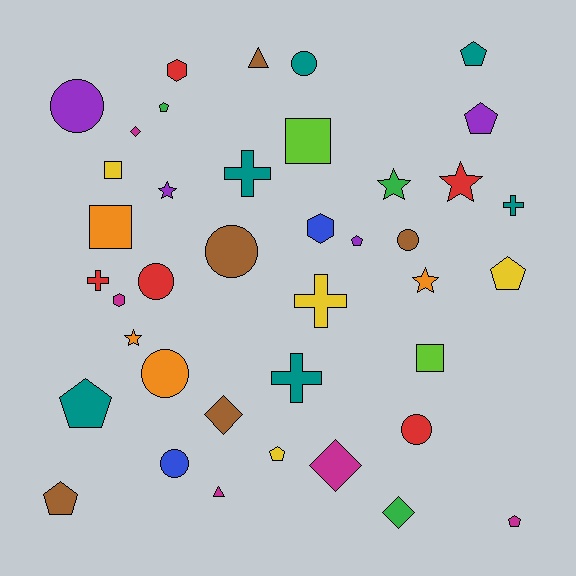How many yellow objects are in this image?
There are 4 yellow objects.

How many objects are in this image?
There are 40 objects.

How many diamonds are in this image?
There are 4 diamonds.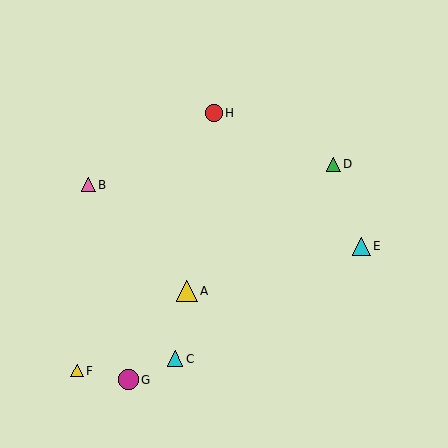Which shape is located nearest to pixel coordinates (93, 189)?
The pink triangle (labeled B) at (89, 185) is nearest to that location.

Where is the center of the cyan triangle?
The center of the cyan triangle is at (175, 359).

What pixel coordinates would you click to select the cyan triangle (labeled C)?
Click at (175, 359) to select the cyan triangle C.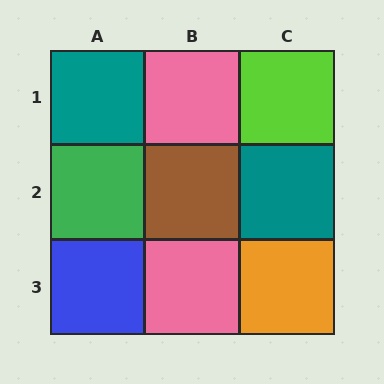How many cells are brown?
1 cell is brown.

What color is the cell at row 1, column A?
Teal.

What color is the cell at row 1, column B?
Pink.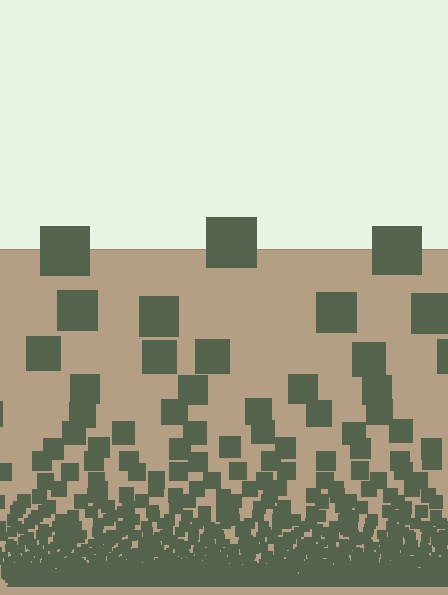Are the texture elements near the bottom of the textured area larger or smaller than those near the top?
Smaller. The gradient is inverted — elements near the bottom are smaller and denser.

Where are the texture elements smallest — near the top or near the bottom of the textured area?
Near the bottom.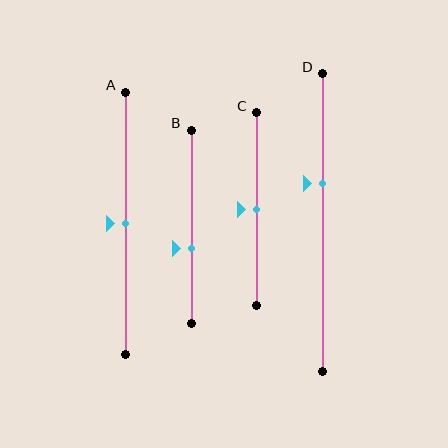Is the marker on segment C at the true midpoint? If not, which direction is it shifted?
Yes, the marker on segment C is at the true midpoint.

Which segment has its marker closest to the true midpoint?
Segment A has its marker closest to the true midpoint.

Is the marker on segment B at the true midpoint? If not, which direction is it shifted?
No, the marker on segment B is shifted downward by about 12% of the segment length.